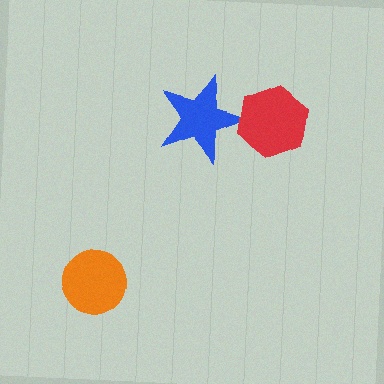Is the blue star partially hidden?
Yes, it is partially covered by another shape.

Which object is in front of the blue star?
The red hexagon is in front of the blue star.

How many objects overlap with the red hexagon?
1 object overlaps with the red hexagon.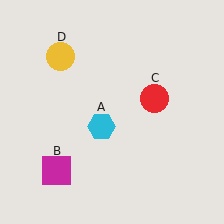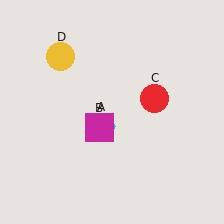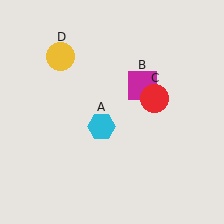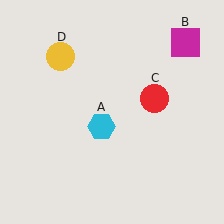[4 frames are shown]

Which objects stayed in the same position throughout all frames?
Cyan hexagon (object A) and red circle (object C) and yellow circle (object D) remained stationary.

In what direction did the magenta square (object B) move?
The magenta square (object B) moved up and to the right.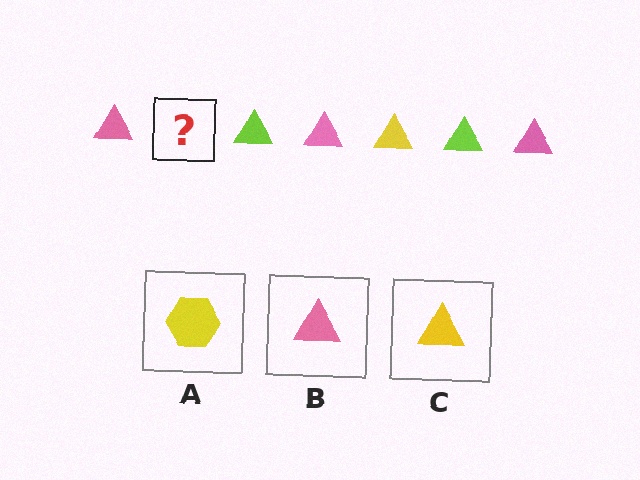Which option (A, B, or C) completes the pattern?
C.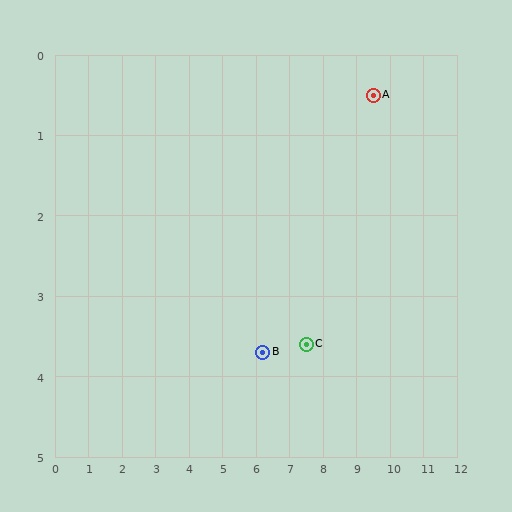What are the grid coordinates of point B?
Point B is at approximately (6.2, 3.7).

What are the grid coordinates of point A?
Point A is at approximately (9.5, 0.5).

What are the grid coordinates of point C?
Point C is at approximately (7.5, 3.6).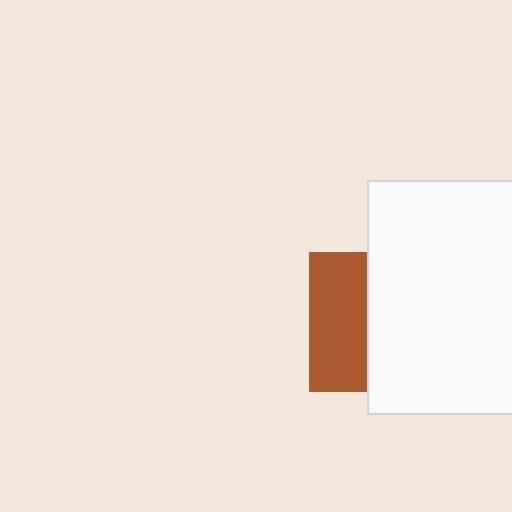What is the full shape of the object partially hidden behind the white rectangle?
The partially hidden object is a brown square.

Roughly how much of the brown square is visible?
A small part of it is visible (roughly 41%).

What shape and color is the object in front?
The object in front is a white rectangle.